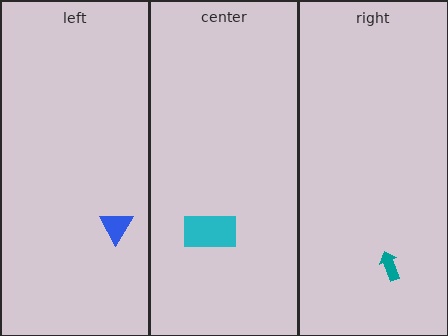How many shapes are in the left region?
1.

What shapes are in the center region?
The cyan rectangle.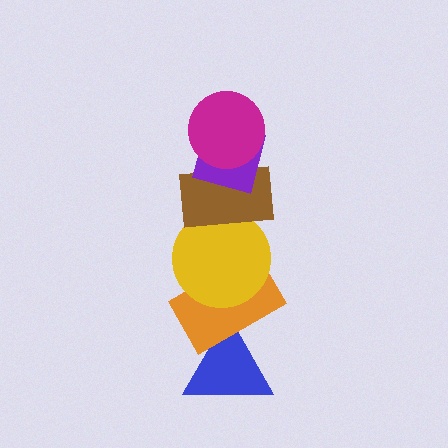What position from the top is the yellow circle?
The yellow circle is 4th from the top.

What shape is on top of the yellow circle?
The brown rectangle is on top of the yellow circle.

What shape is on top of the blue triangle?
The orange rectangle is on top of the blue triangle.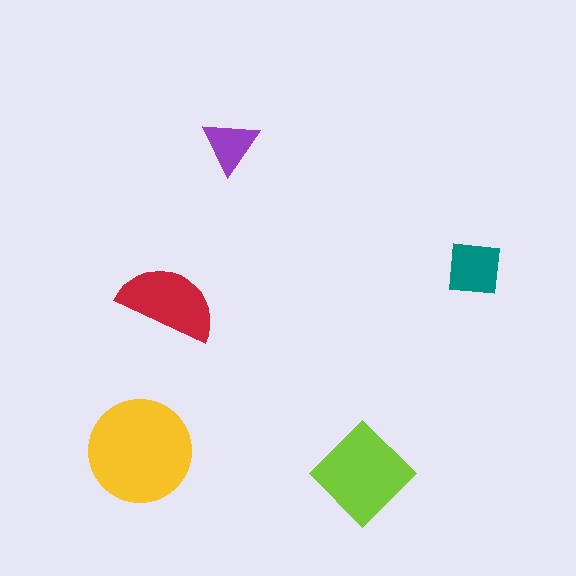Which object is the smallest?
The purple triangle.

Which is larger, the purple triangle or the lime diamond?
The lime diamond.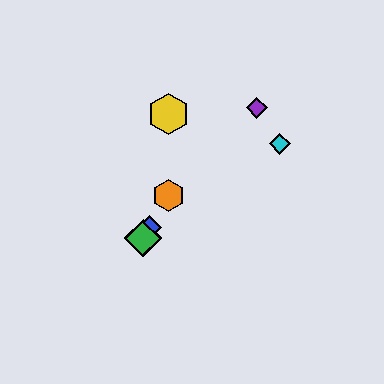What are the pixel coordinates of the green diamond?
The green diamond is at (143, 238).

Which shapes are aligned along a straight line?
The red diamond, the blue diamond, the green diamond, the orange hexagon are aligned along a straight line.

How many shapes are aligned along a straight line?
4 shapes (the red diamond, the blue diamond, the green diamond, the orange hexagon) are aligned along a straight line.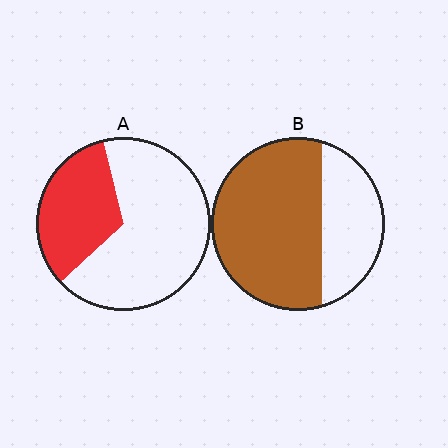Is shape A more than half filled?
No.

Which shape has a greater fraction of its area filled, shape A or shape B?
Shape B.